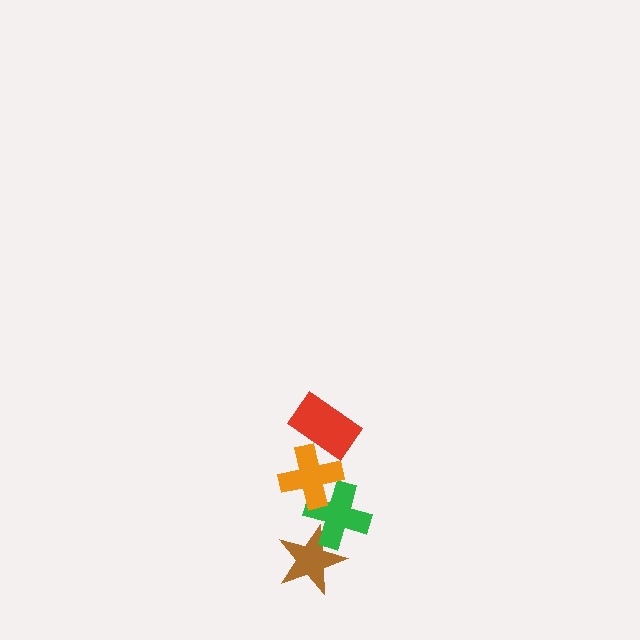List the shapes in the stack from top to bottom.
From top to bottom: the red rectangle, the orange cross, the green cross, the brown star.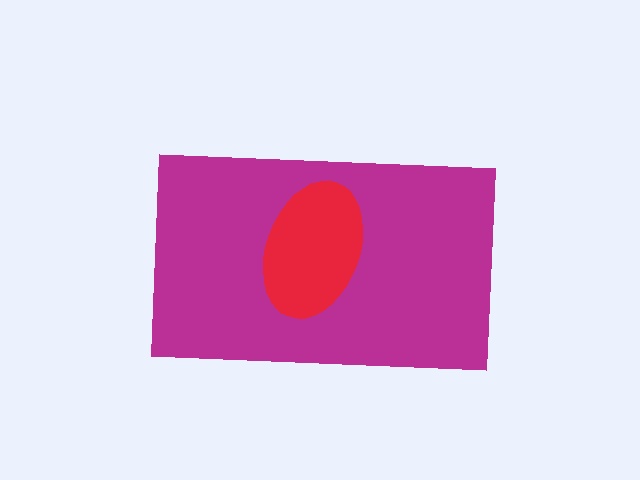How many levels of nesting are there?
2.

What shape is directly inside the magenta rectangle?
The red ellipse.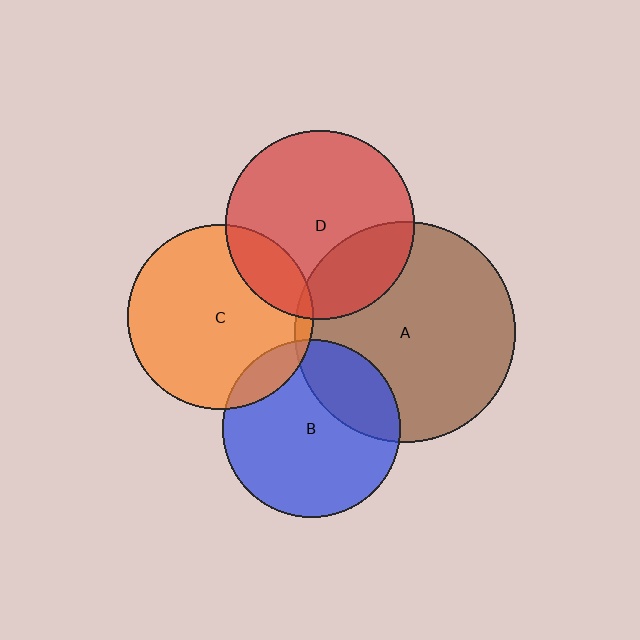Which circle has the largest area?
Circle A (brown).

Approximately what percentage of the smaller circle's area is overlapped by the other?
Approximately 25%.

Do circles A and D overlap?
Yes.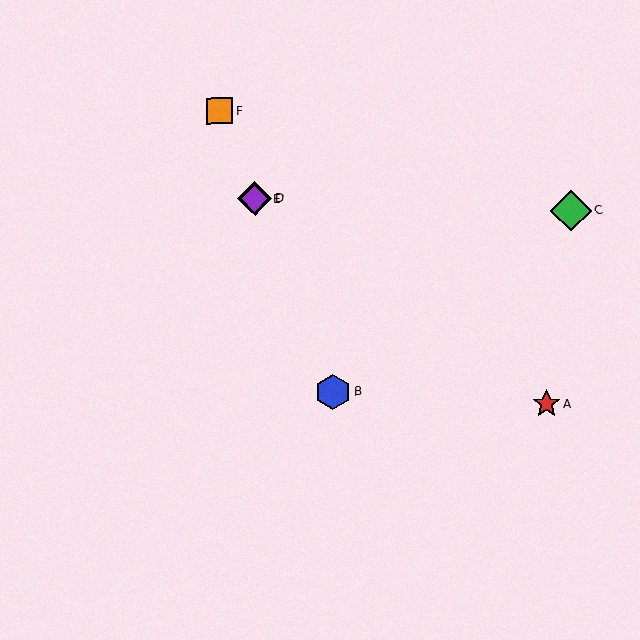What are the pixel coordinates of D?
Object D is at (255, 198).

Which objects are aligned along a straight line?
Objects B, D, E, F are aligned along a straight line.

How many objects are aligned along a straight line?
4 objects (B, D, E, F) are aligned along a straight line.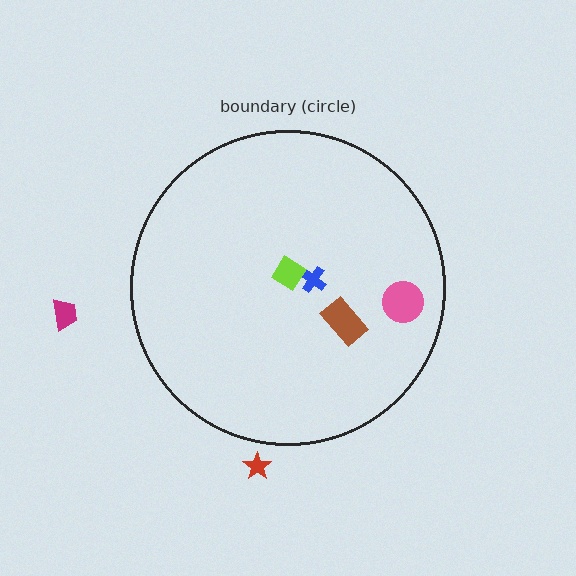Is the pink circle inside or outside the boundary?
Inside.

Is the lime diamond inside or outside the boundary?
Inside.